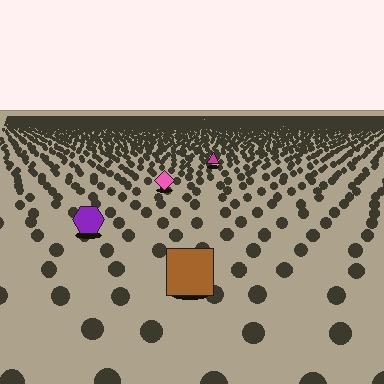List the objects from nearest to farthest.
From nearest to farthest: the brown square, the purple hexagon, the pink diamond, the magenta triangle.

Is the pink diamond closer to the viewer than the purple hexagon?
No. The purple hexagon is closer — you can tell from the texture gradient: the ground texture is coarser near it.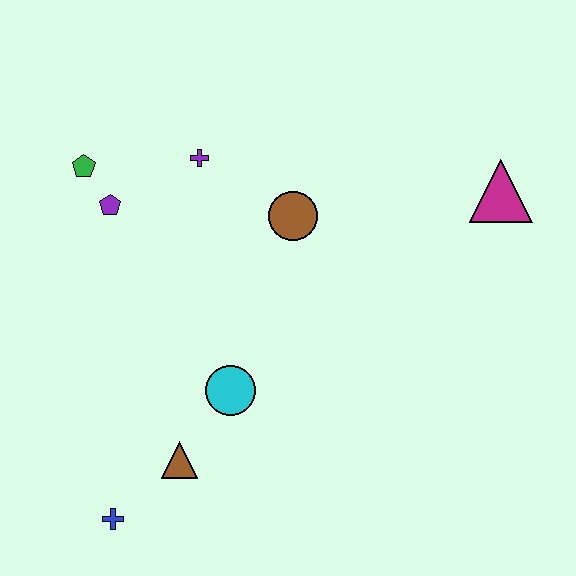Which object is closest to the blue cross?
The brown triangle is closest to the blue cross.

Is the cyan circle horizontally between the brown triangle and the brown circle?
Yes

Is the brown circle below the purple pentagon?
Yes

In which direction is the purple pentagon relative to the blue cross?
The purple pentagon is above the blue cross.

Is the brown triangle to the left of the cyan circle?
Yes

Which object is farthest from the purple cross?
The blue cross is farthest from the purple cross.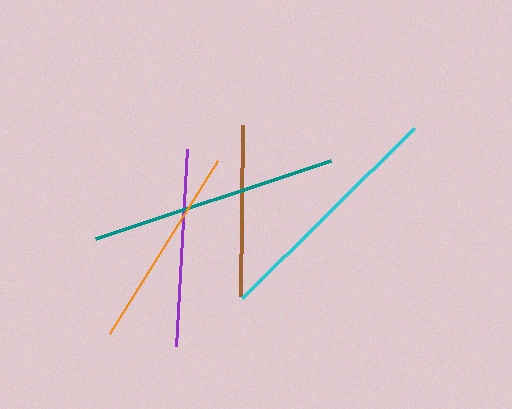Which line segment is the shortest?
The brown line is the shortest at approximately 171 pixels.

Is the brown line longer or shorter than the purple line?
The purple line is longer than the brown line.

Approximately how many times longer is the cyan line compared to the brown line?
The cyan line is approximately 1.4 times the length of the brown line.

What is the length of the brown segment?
The brown segment is approximately 171 pixels long.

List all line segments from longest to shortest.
From longest to shortest: teal, cyan, orange, purple, brown.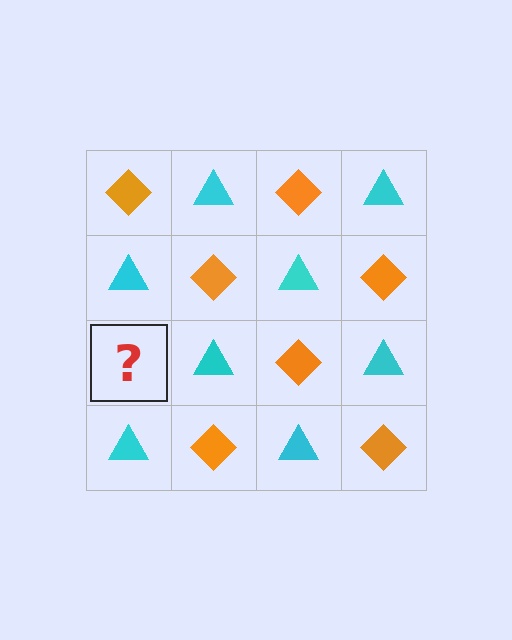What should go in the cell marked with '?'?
The missing cell should contain an orange diamond.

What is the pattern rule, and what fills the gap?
The rule is that it alternates orange diamond and cyan triangle in a checkerboard pattern. The gap should be filled with an orange diamond.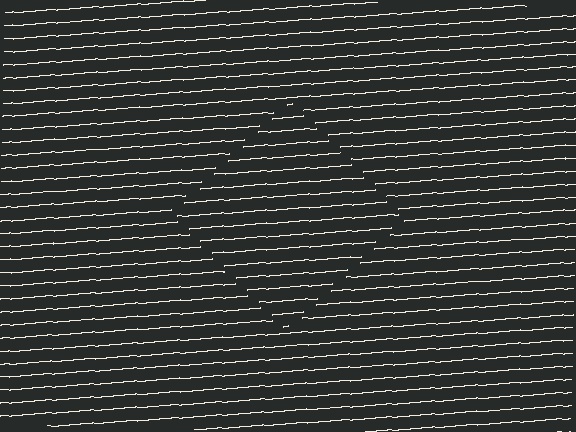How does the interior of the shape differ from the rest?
The interior of the shape contains the same grating, shifted by half a period — the contour is defined by the phase discontinuity where line-ends from the inner and outer gratings abut.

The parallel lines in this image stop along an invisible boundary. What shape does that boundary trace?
An illusory square. The interior of the shape contains the same grating, shifted by half a period — the contour is defined by the phase discontinuity where line-ends from the inner and outer gratings abut.